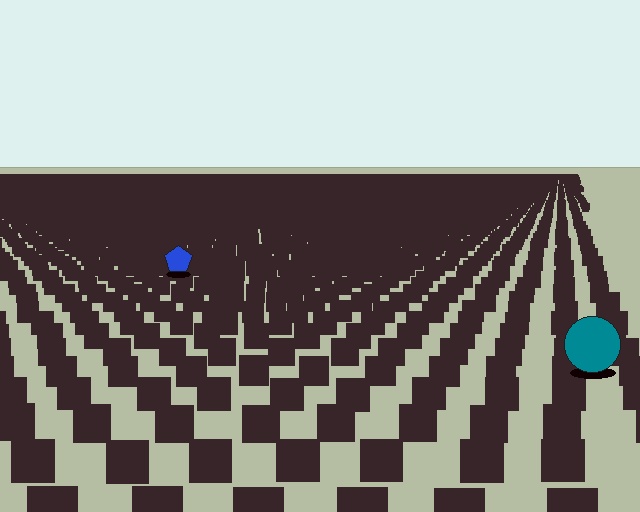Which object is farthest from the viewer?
The blue pentagon is farthest from the viewer. It appears smaller and the ground texture around it is denser.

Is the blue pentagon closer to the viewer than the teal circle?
No. The teal circle is closer — you can tell from the texture gradient: the ground texture is coarser near it.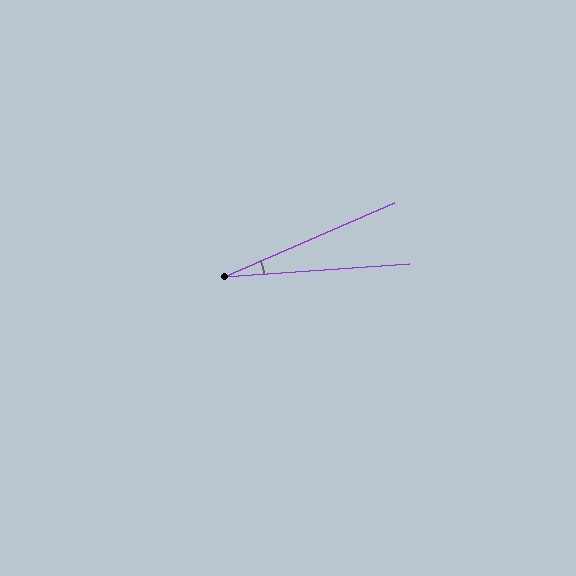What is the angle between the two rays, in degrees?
Approximately 19 degrees.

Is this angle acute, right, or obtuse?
It is acute.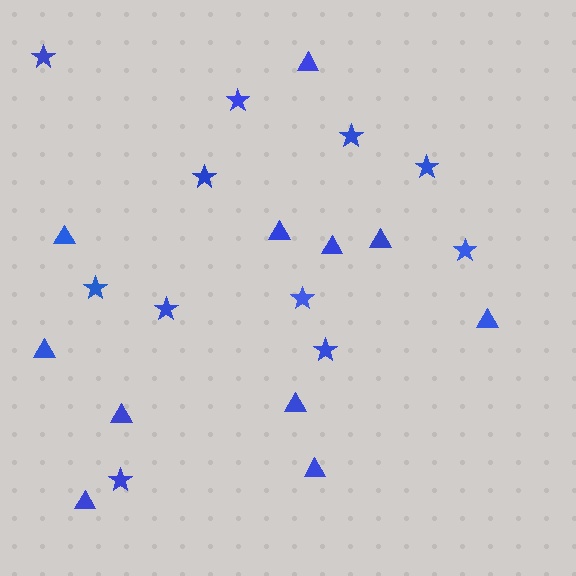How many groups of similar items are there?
There are 2 groups: one group of triangles (11) and one group of stars (11).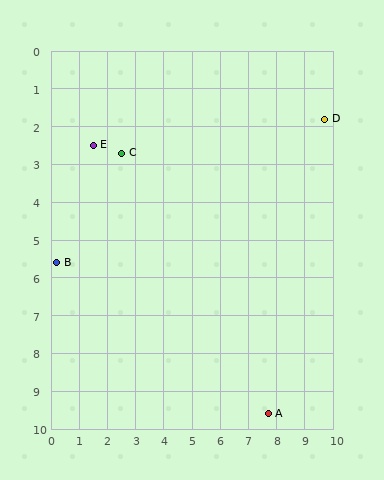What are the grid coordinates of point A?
Point A is at approximately (7.7, 9.6).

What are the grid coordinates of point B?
Point B is at approximately (0.2, 5.6).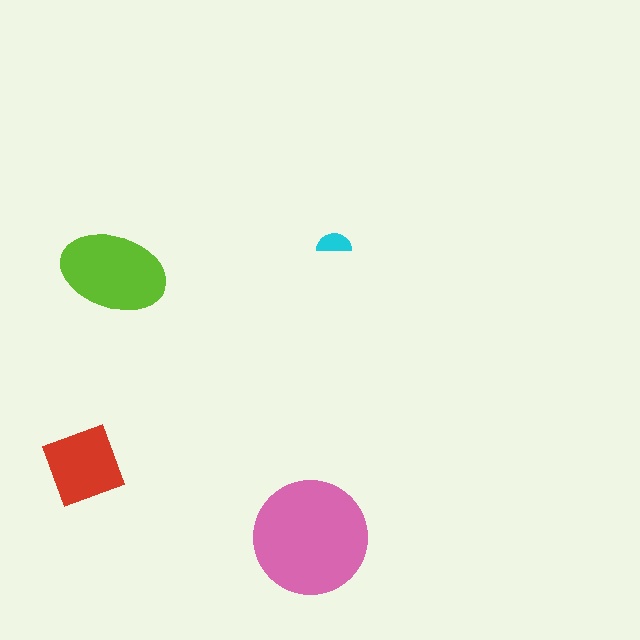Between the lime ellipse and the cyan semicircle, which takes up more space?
The lime ellipse.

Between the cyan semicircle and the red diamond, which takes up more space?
The red diamond.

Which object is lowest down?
The pink circle is bottommost.